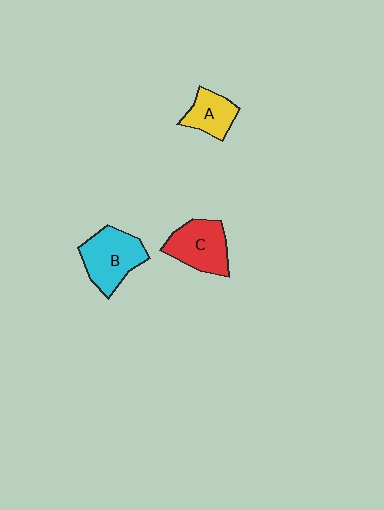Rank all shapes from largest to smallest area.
From largest to smallest: B (cyan), C (red), A (yellow).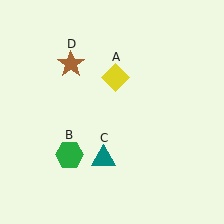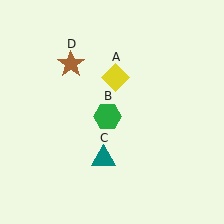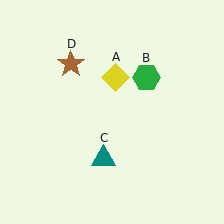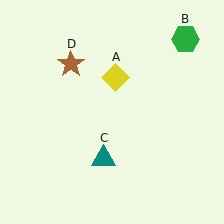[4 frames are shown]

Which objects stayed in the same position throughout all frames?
Yellow diamond (object A) and teal triangle (object C) and brown star (object D) remained stationary.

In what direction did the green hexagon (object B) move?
The green hexagon (object B) moved up and to the right.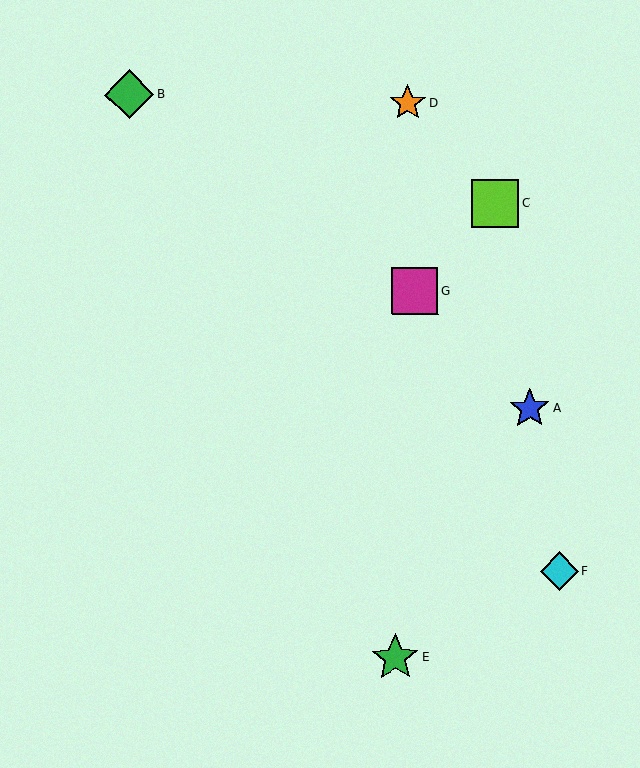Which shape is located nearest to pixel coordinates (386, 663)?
The green star (labeled E) at (395, 658) is nearest to that location.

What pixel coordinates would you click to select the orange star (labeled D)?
Click at (408, 103) to select the orange star D.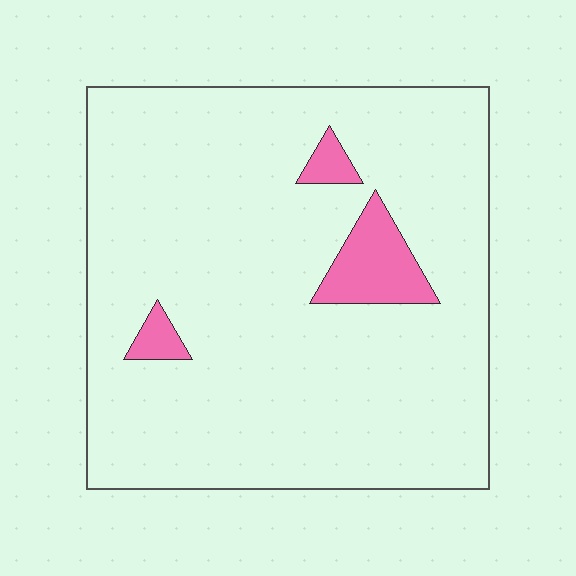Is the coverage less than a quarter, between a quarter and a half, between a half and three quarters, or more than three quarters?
Less than a quarter.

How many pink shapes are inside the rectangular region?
3.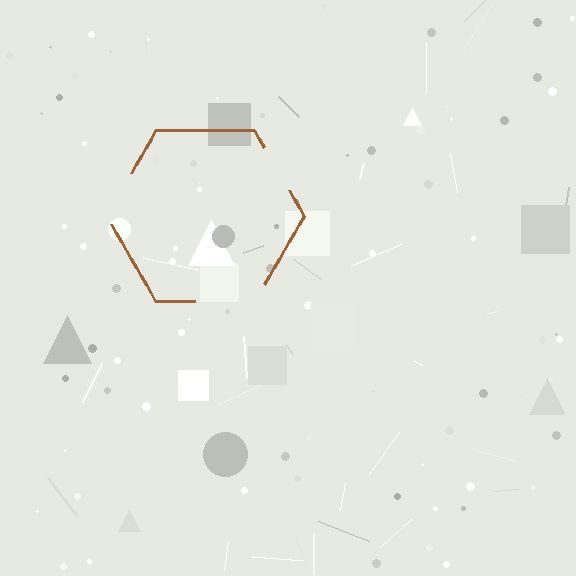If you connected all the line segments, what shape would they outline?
They would outline a hexagon.